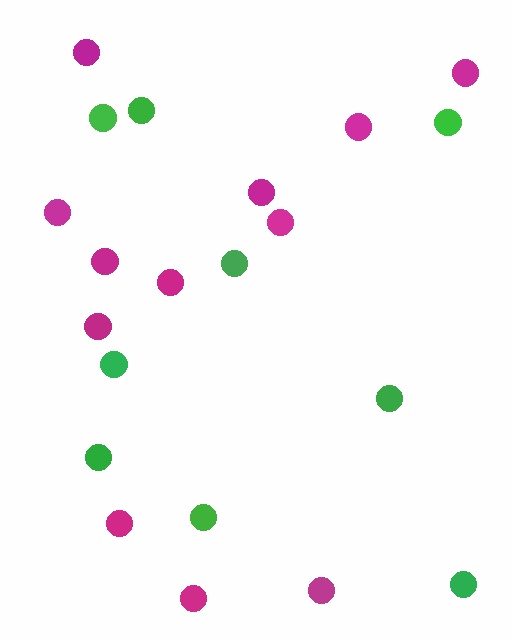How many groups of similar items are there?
There are 2 groups: one group of green circles (9) and one group of magenta circles (12).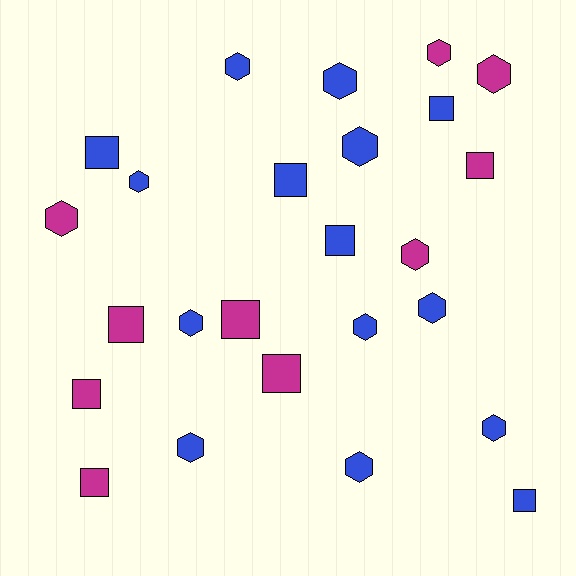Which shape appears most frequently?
Hexagon, with 14 objects.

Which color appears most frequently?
Blue, with 15 objects.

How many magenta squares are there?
There are 6 magenta squares.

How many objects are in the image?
There are 25 objects.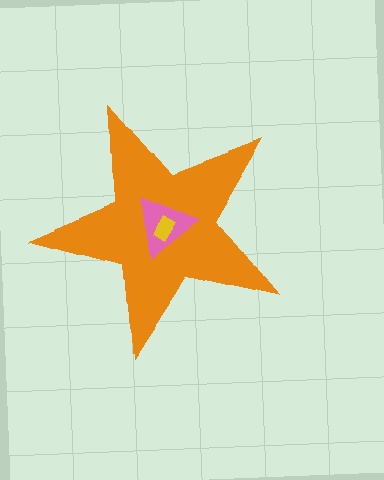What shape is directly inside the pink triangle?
The yellow rectangle.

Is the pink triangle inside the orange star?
Yes.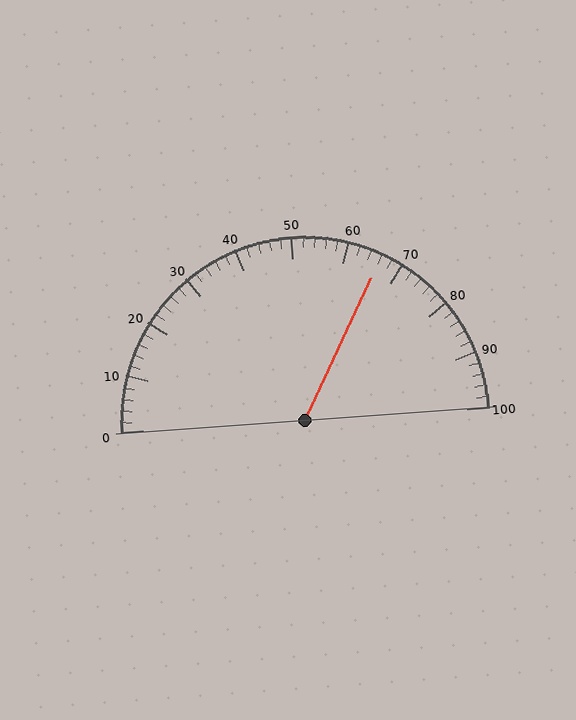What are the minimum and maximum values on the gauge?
The gauge ranges from 0 to 100.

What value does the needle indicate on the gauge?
The needle indicates approximately 66.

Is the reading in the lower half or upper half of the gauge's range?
The reading is in the upper half of the range (0 to 100).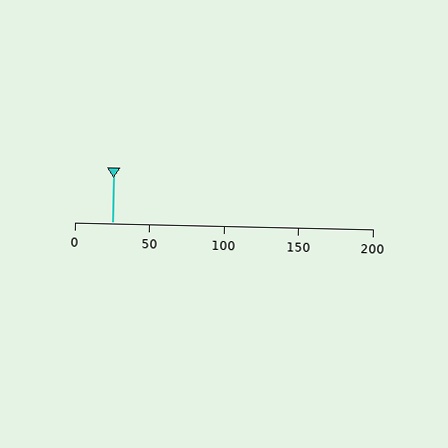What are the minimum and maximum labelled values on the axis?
The axis runs from 0 to 200.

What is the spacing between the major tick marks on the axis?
The major ticks are spaced 50 apart.